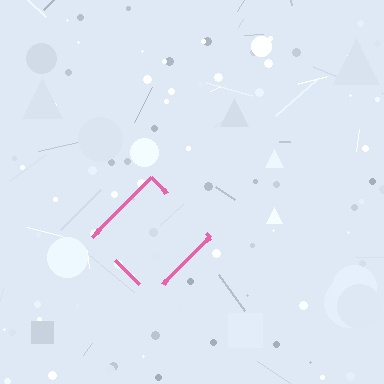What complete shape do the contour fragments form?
The contour fragments form a diamond.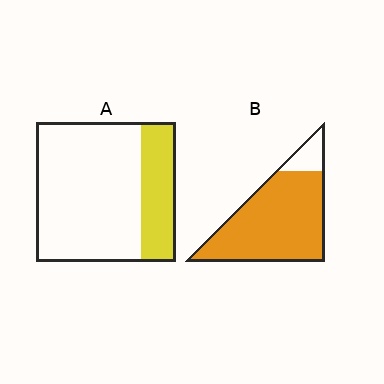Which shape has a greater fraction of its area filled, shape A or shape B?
Shape B.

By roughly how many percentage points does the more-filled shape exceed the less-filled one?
By roughly 65 percentage points (B over A).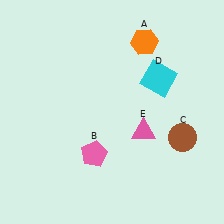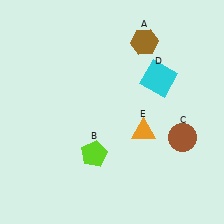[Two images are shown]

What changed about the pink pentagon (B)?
In Image 1, B is pink. In Image 2, it changed to lime.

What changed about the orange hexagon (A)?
In Image 1, A is orange. In Image 2, it changed to brown.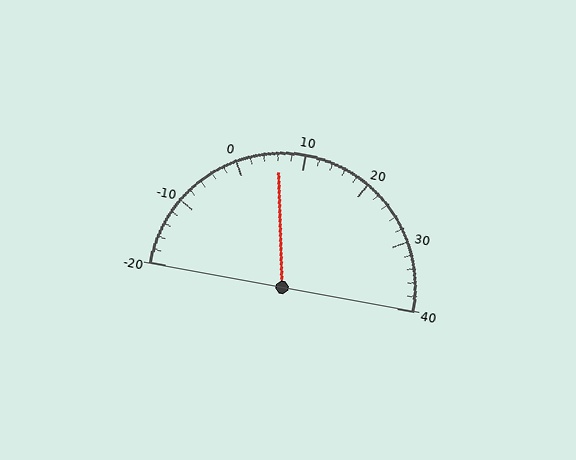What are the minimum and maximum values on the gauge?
The gauge ranges from -20 to 40.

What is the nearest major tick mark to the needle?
The nearest major tick mark is 10.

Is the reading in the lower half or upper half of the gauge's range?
The reading is in the lower half of the range (-20 to 40).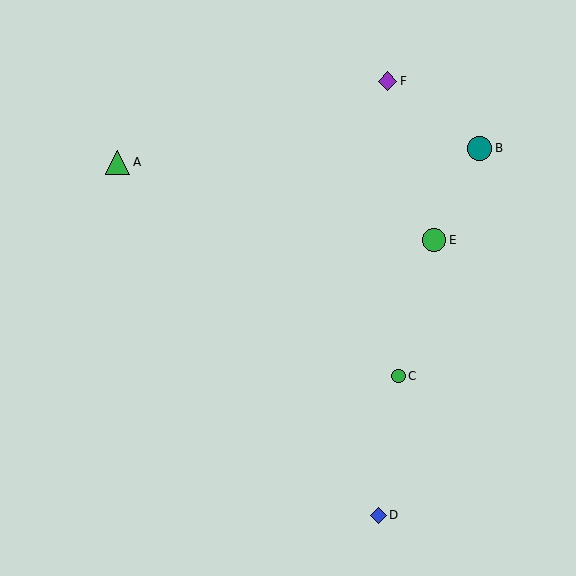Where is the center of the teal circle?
The center of the teal circle is at (480, 148).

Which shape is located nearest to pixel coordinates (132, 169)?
The green triangle (labeled A) at (118, 162) is nearest to that location.